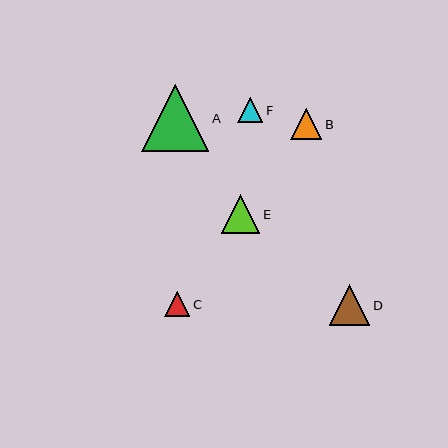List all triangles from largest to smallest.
From largest to smallest: A, D, E, B, C, F.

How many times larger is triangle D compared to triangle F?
Triangle D is approximately 1.6 times the size of triangle F.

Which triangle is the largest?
Triangle A is the largest with a size of approximately 67 pixels.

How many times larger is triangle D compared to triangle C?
Triangle D is approximately 1.6 times the size of triangle C.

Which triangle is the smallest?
Triangle F is the smallest with a size of approximately 25 pixels.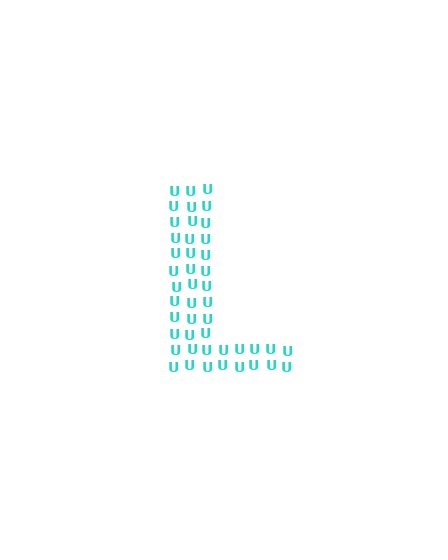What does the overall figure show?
The overall figure shows the letter L.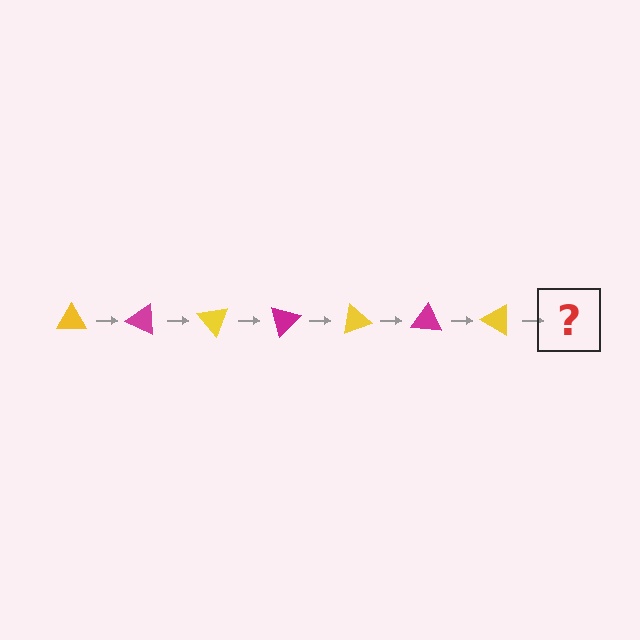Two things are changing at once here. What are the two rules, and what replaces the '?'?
The two rules are that it rotates 25 degrees each step and the color cycles through yellow and magenta. The '?' should be a magenta triangle, rotated 175 degrees from the start.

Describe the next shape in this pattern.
It should be a magenta triangle, rotated 175 degrees from the start.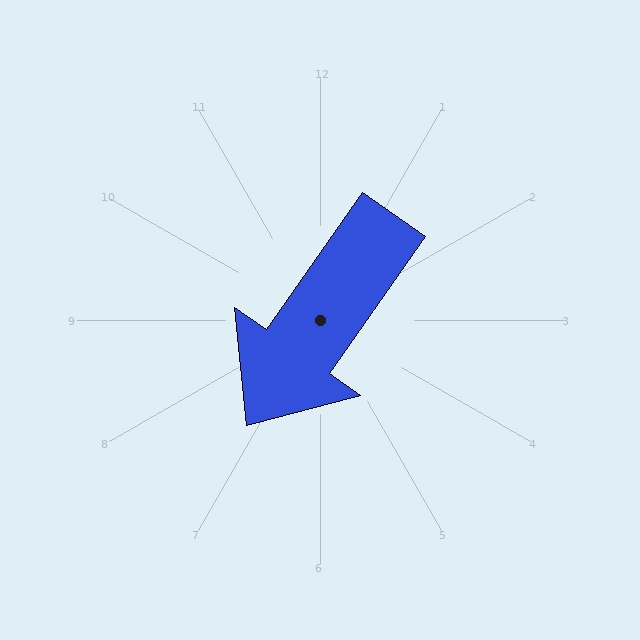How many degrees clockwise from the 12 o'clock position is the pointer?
Approximately 215 degrees.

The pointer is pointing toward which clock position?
Roughly 7 o'clock.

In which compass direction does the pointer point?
Southwest.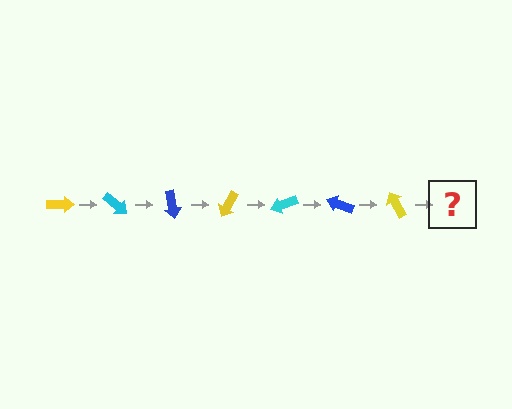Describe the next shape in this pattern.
It should be a cyan arrow, rotated 280 degrees from the start.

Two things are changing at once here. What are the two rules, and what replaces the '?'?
The two rules are that it rotates 40 degrees each step and the color cycles through yellow, cyan, and blue. The '?' should be a cyan arrow, rotated 280 degrees from the start.